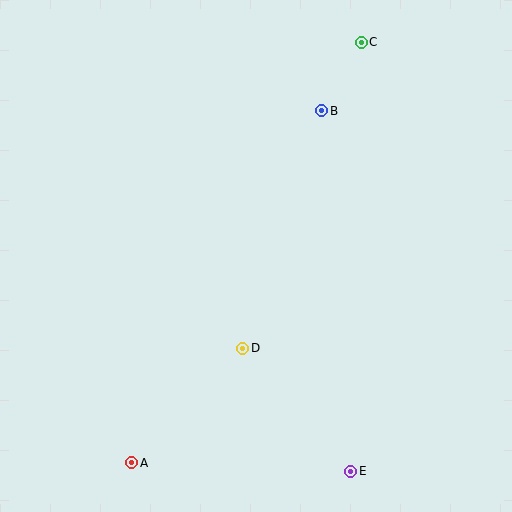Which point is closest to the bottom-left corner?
Point A is closest to the bottom-left corner.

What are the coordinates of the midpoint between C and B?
The midpoint between C and B is at (341, 76).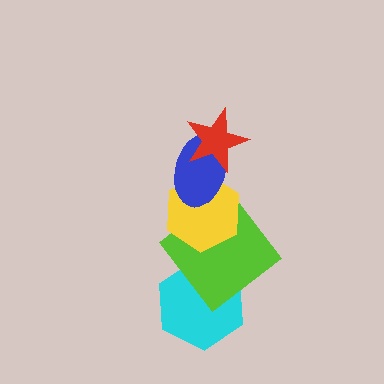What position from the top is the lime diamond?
The lime diamond is 4th from the top.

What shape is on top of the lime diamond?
The yellow hexagon is on top of the lime diamond.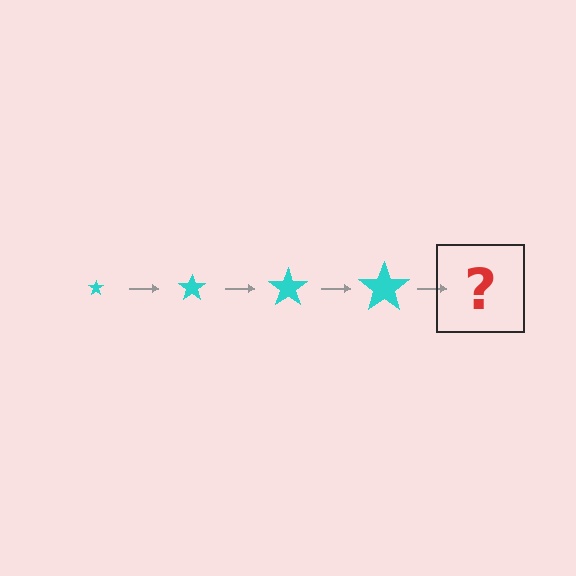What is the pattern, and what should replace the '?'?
The pattern is that the star gets progressively larger each step. The '?' should be a cyan star, larger than the previous one.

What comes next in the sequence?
The next element should be a cyan star, larger than the previous one.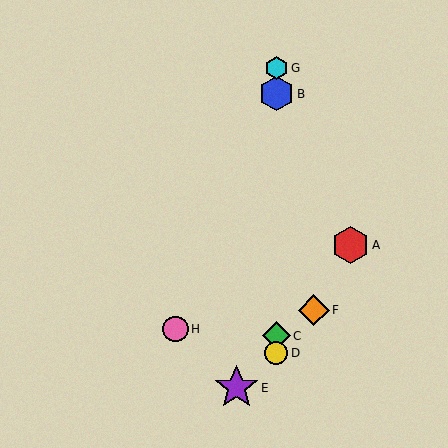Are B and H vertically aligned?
No, B is at x≈276 and H is at x≈175.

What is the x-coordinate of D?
Object D is at x≈276.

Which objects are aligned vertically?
Objects B, C, D, G are aligned vertically.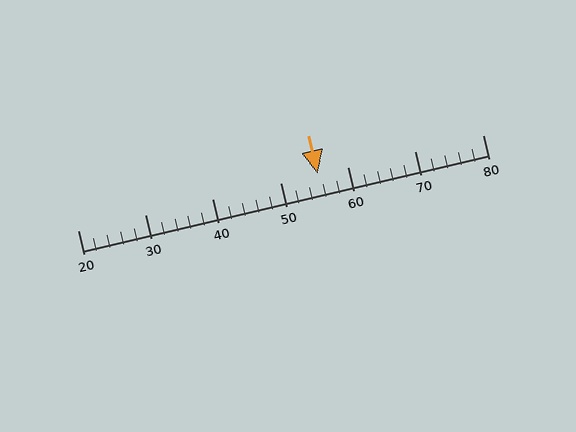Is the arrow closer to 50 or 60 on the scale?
The arrow is closer to 60.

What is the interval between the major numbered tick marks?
The major tick marks are spaced 10 units apart.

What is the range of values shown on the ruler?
The ruler shows values from 20 to 80.